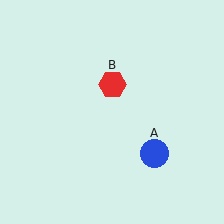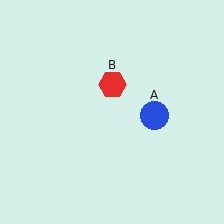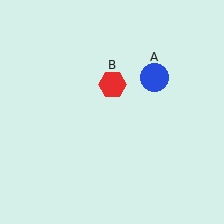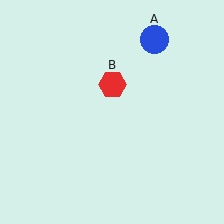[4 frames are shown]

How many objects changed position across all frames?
1 object changed position: blue circle (object A).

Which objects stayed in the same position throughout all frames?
Red hexagon (object B) remained stationary.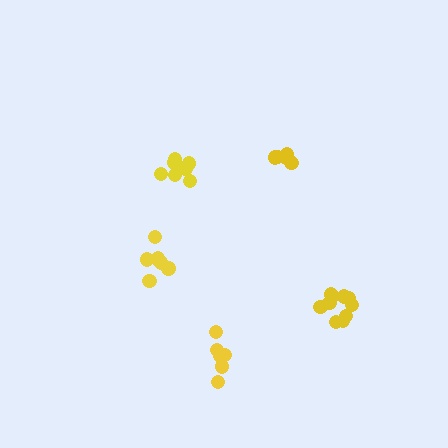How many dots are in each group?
Group 1: 6 dots, Group 2: 7 dots, Group 3: 10 dots, Group 4: 6 dots, Group 5: 7 dots (36 total).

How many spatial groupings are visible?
There are 5 spatial groupings.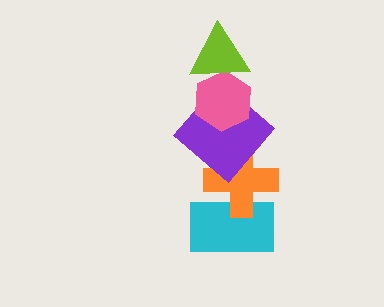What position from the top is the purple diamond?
The purple diamond is 3rd from the top.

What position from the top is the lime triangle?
The lime triangle is 1st from the top.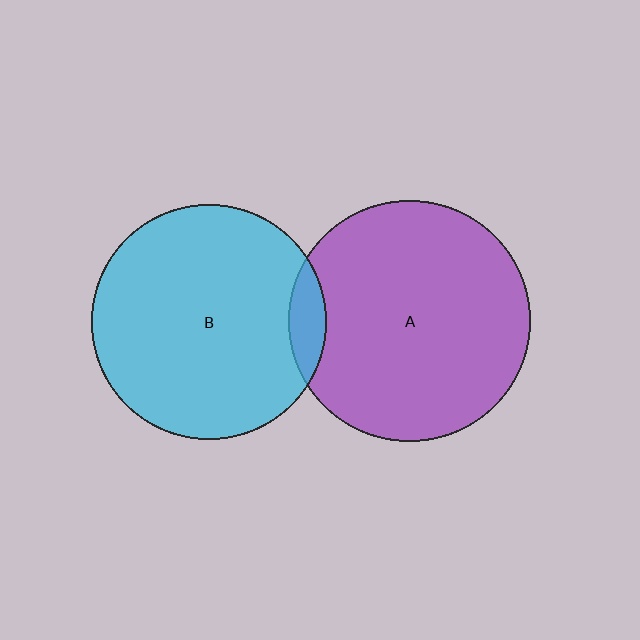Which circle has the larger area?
Circle A (purple).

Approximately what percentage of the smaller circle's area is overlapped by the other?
Approximately 10%.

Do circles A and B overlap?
Yes.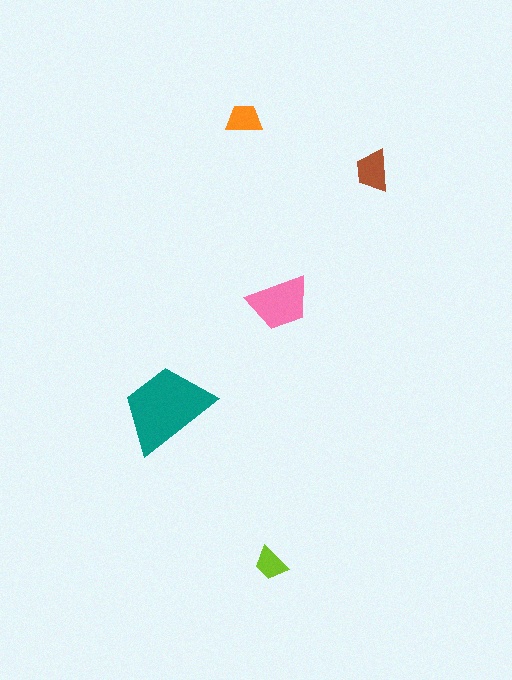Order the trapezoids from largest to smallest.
the teal one, the pink one, the brown one, the orange one, the lime one.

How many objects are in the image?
There are 5 objects in the image.